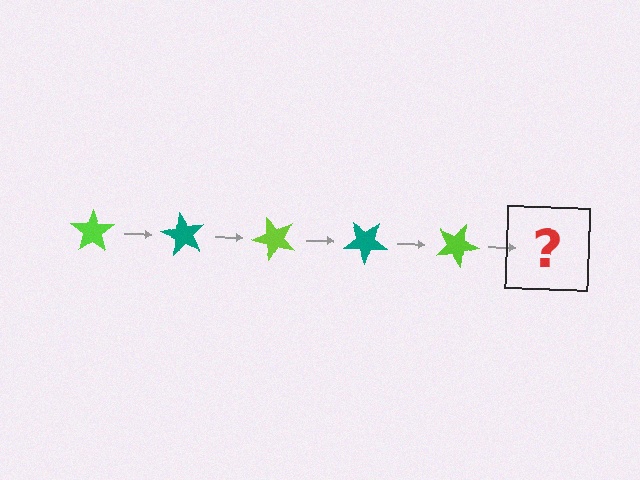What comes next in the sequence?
The next element should be a teal star, rotated 300 degrees from the start.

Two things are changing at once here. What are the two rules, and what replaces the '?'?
The two rules are that it rotates 60 degrees each step and the color cycles through lime and teal. The '?' should be a teal star, rotated 300 degrees from the start.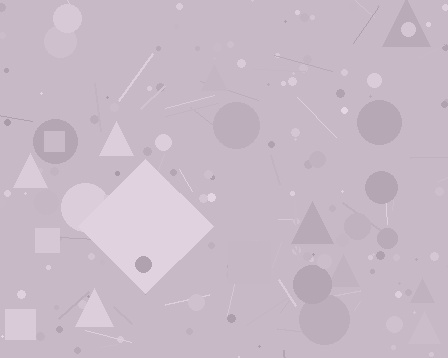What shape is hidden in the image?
A diamond is hidden in the image.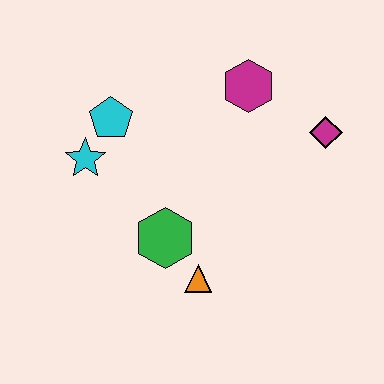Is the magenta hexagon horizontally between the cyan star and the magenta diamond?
Yes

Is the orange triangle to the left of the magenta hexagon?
Yes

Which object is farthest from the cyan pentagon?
The magenta diamond is farthest from the cyan pentagon.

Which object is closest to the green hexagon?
The orange triangle is closest to the green hexagon.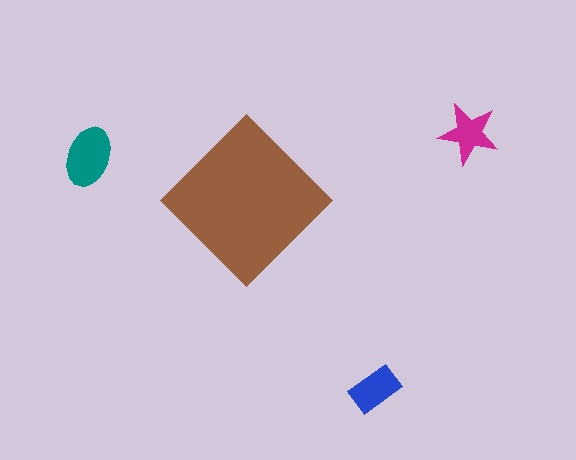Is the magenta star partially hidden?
No, the magenta star is fully visible.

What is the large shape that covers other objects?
A brown diamond.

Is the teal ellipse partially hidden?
No, the teal ellipse is fully visible.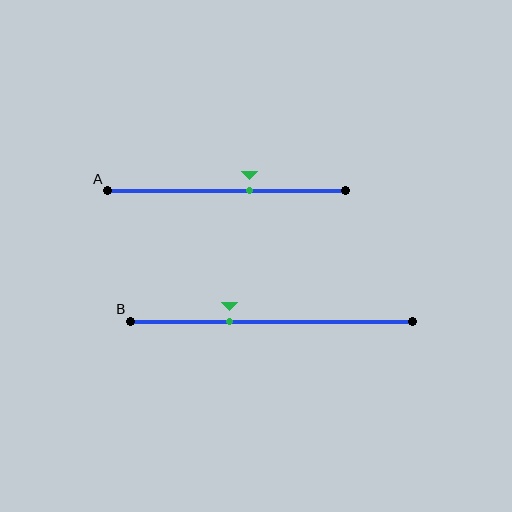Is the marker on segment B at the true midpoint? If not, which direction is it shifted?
No, the marker on segment B is shifted to the left by about 15% of the segment length.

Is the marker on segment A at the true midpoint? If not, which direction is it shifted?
No, the marker on segment A is shifted to the right by about 10% of the segment length.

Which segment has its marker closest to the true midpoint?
Segment A has its marker closest to the true midpoint.